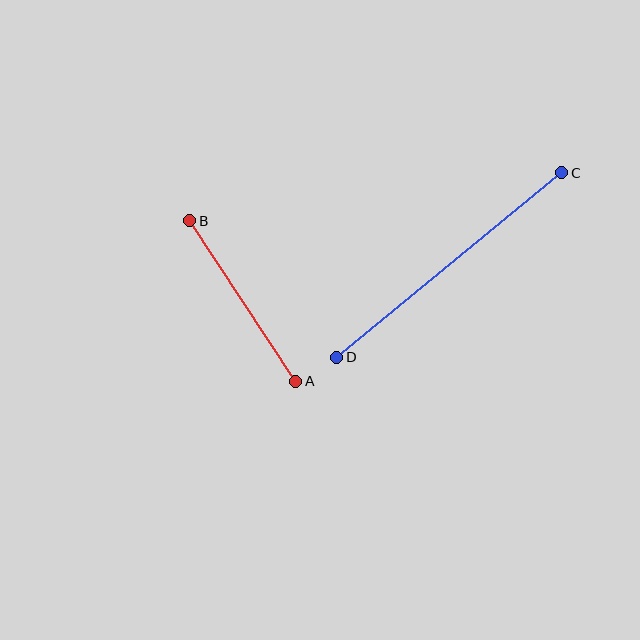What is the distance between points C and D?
The distance is approximately 292 pixels.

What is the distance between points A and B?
The distance is approximately 193 pixels.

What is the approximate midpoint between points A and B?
The midpoint is at approximately (243, 301) pixels.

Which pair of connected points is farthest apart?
Points C and D are farthest apart.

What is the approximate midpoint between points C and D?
The midpoint is at approximately (449, 265) pixels.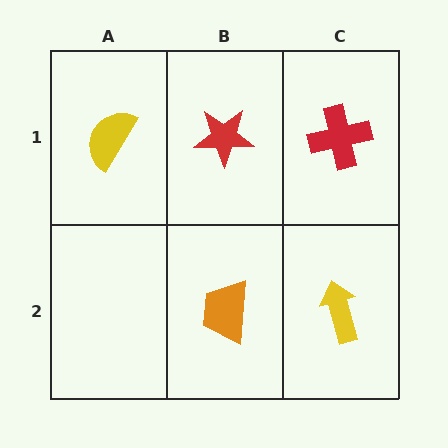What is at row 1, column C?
A red cross.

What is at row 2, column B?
An orange trapezoid.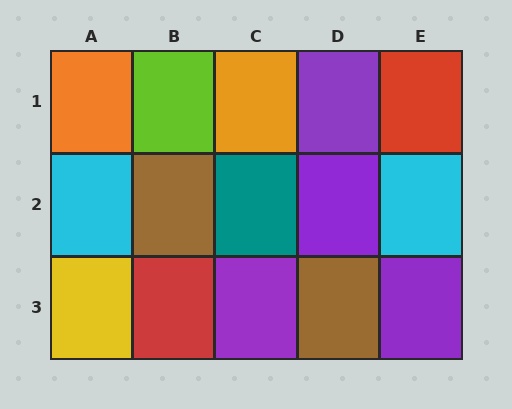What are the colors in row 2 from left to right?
Cyan, brown, teal, purple, cyan.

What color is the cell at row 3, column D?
Brown.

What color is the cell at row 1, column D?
Purple.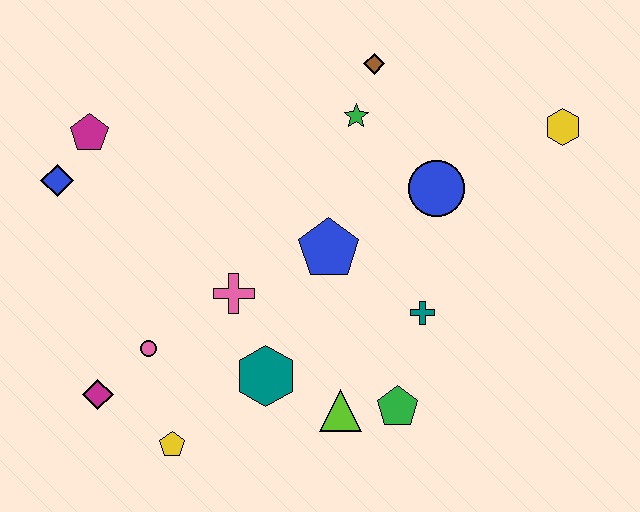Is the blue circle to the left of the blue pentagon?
No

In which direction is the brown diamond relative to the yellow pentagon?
The brown diamond is above the yellow pentagon.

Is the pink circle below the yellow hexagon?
Yes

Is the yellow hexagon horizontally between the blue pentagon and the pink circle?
No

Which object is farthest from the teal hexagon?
The yellow hexagon is farthest from the teal hexagon.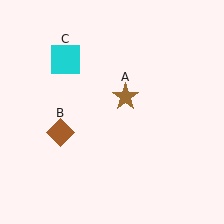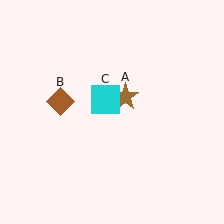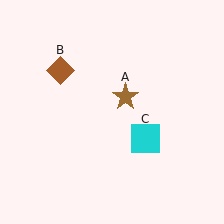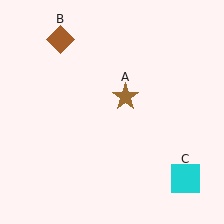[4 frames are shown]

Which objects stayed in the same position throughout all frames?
Brown star (object A) remained stationary.